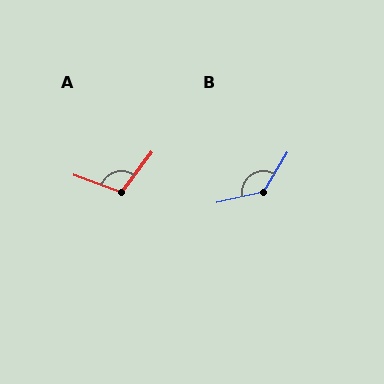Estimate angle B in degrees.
Approximately 134 degrees.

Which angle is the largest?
B, at approximately 134 degrees.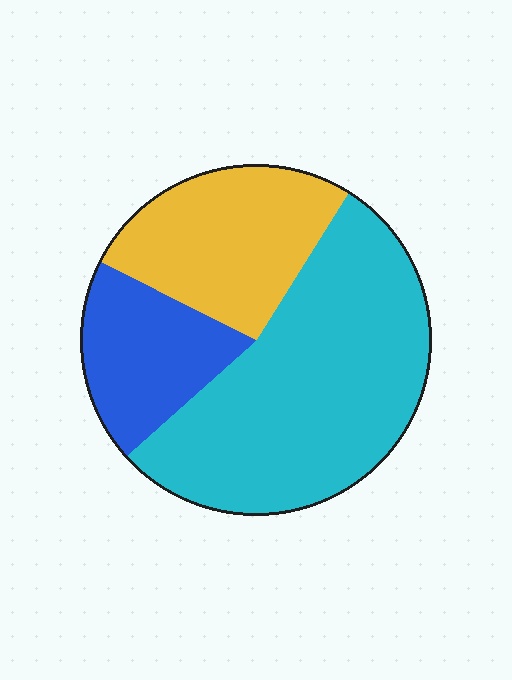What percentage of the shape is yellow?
Yellow takes up about one quarter (1/4) of the shape.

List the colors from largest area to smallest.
From largest to smallest: cyan, yellow, blue.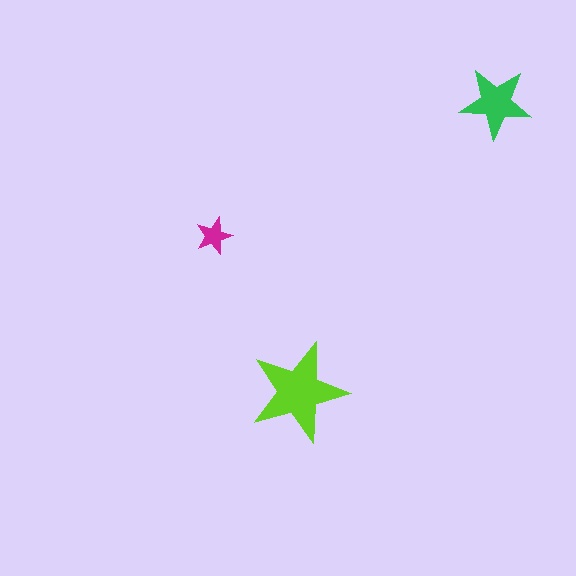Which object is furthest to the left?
The magenta star is leftmost.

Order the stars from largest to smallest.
the lime one, the green one, the magenta one.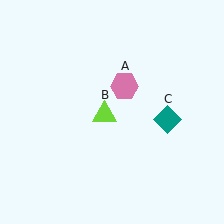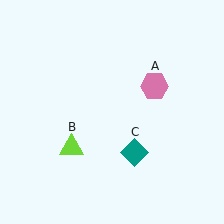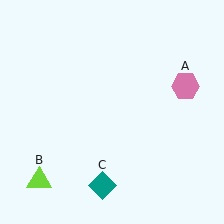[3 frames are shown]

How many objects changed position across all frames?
3 objects changed position: pink hexagon (object A), lime triangle (object B), teal diamond (object C).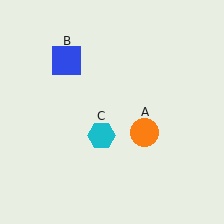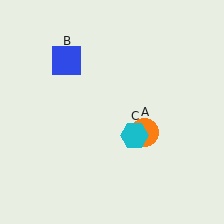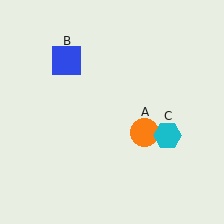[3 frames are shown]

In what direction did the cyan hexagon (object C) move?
The cyan hexagon (object C) moved right.